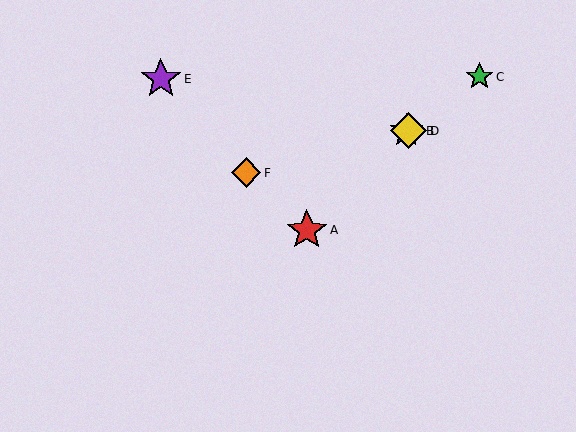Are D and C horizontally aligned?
No, D is at y≈131 and C is at y≈77.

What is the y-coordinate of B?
Object B is at y≈131.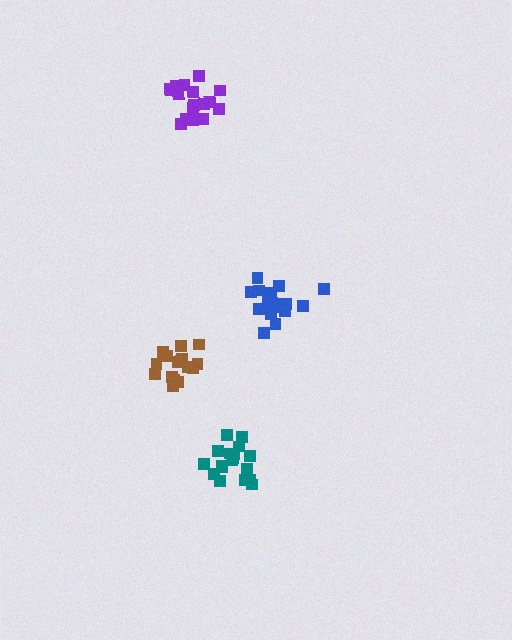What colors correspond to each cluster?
The clusters are colored: brown, teal, purple, blue.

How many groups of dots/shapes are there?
There are 4 groups.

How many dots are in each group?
Group 1: 17 dots, Group 2: 18 dots, Group 3: 17 dots, Group 4: 19 dots (71 total).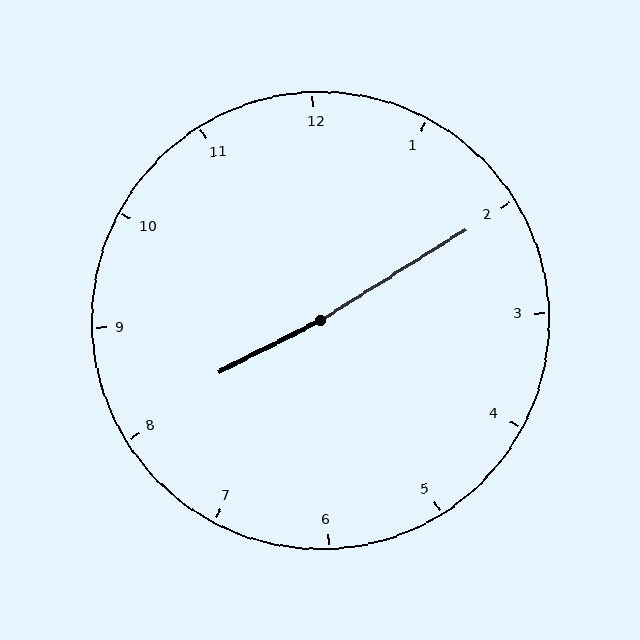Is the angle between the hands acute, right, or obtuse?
It is obtuse.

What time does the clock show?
8:10.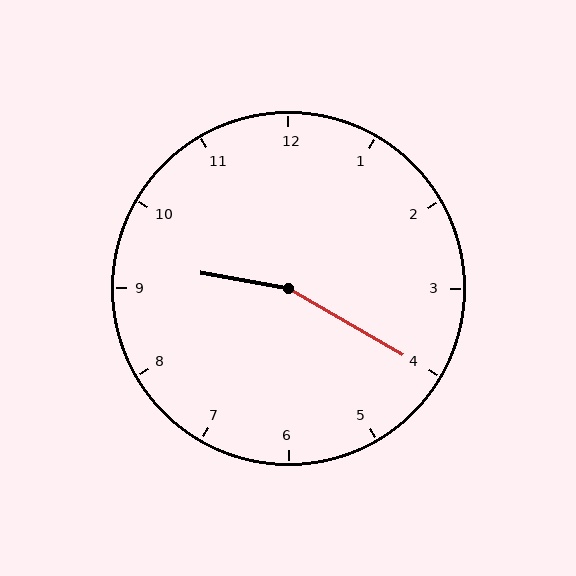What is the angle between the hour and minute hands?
Approximately 160 degrees.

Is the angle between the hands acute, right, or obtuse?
It is obtuse.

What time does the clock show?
9:20.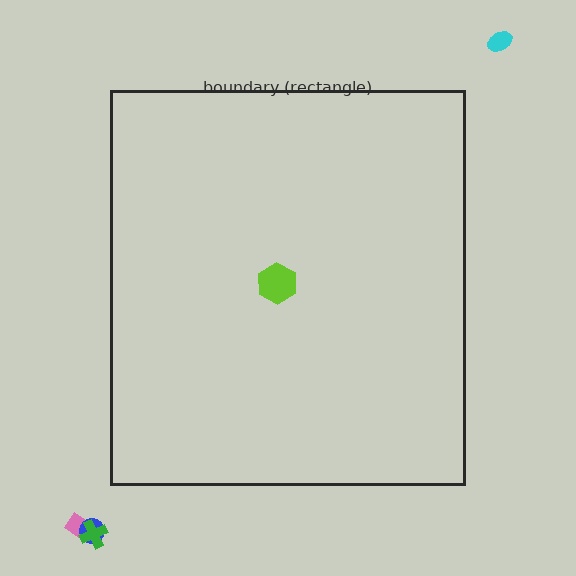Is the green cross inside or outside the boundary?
Outside.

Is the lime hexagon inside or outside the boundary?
Inside.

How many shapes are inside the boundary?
1 inside, 4 outside.